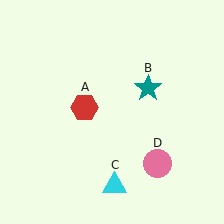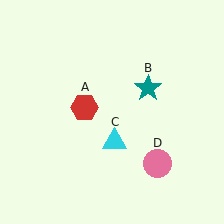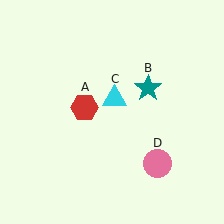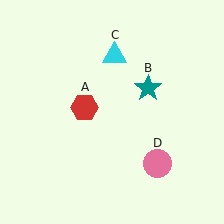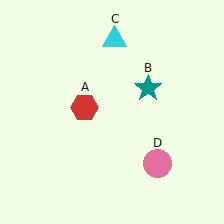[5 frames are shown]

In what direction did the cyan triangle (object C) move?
The cyan triangle (object C) moved up.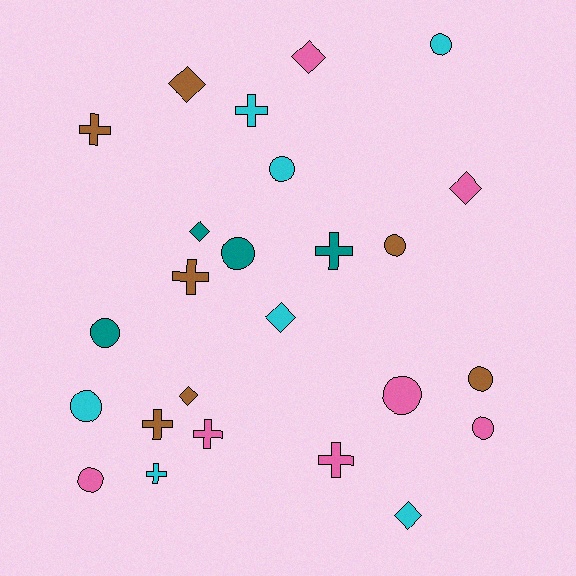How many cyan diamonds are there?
There are 2 cyan diamonds.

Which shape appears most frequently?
Circle, with 10 objects.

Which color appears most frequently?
Pink, with 7 objects.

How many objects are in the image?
There are 25 objects.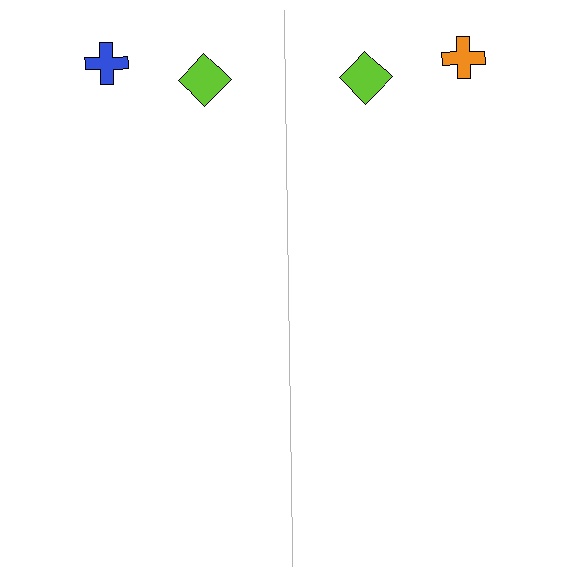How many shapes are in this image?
There are 4 shapes in this image.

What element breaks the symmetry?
The orange cross on the right side breaks the symmetry — its mirror counterpart is blue.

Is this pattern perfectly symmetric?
No, the pattern is not perfectly symmetric. The orange cross on the right side breaks the symmetry — its mirror counterpart is blue.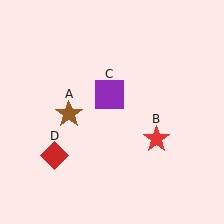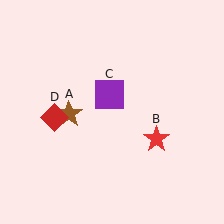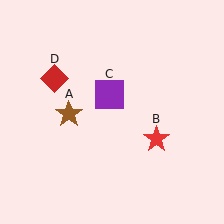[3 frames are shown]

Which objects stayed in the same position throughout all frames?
Brown star (object A) and red star (object B) and purple square (object C) remained stationary.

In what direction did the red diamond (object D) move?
The red diamond (object D) moved up.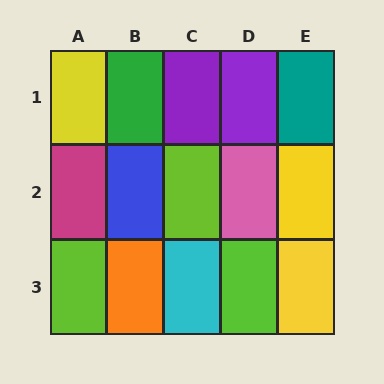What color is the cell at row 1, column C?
Purple.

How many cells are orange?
1 cell is orange.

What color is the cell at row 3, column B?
Orange.